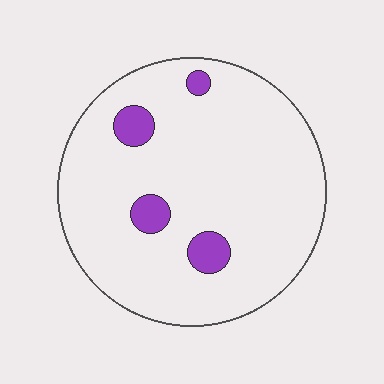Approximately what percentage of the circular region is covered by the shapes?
Approximately 10%.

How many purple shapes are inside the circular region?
4.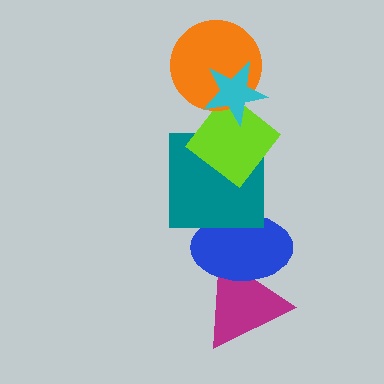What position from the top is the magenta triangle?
The magenta triangle is 6th from the top.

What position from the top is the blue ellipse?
The blue ellipse is 5th from the top.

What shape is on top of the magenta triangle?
The blue ellipse is on top of the magenta triangle.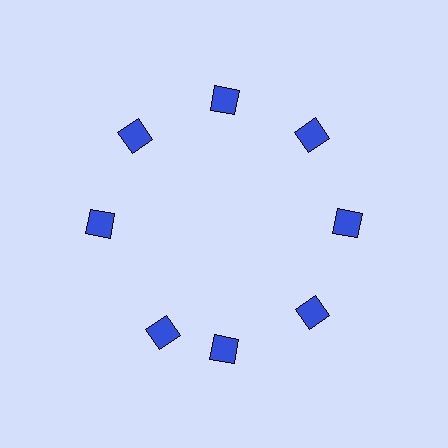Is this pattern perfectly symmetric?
No. The 8 blue diamonds are arranged in a ring, but one element near the 8 o'clock position is rotated out of alignment along the ring, breaking the 8-fold rotational symmetry.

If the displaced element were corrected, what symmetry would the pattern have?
It would have 8-fold rotational symmetry — the pattern would map onto itself every 45 degrees.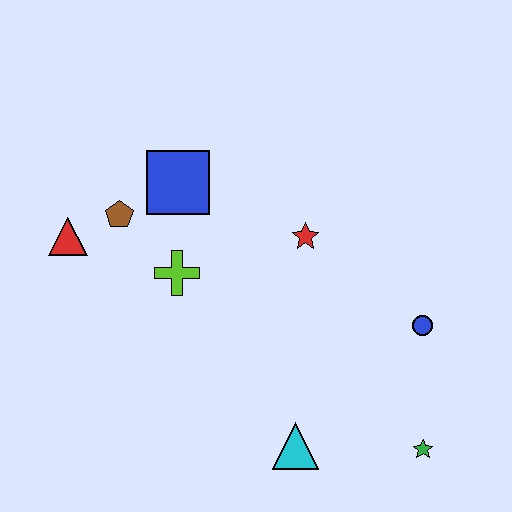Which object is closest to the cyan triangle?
The green star is closest to the cyan triangle.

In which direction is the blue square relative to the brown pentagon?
The blue square is to the right of the brown pentagon.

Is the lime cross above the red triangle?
No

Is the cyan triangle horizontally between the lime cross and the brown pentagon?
No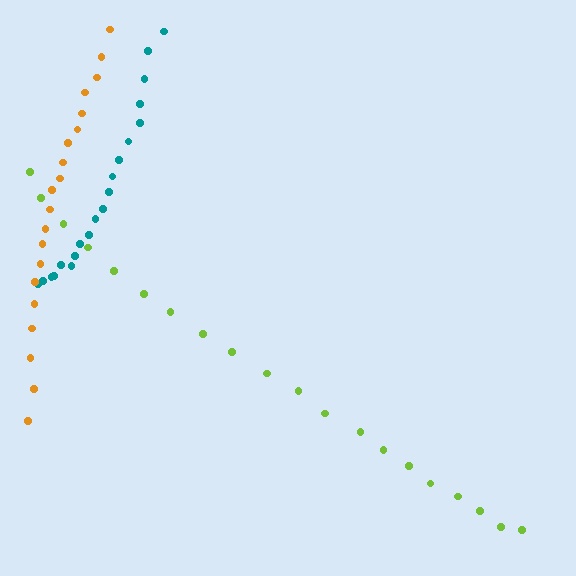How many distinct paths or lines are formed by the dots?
There are 3 distinct paths.